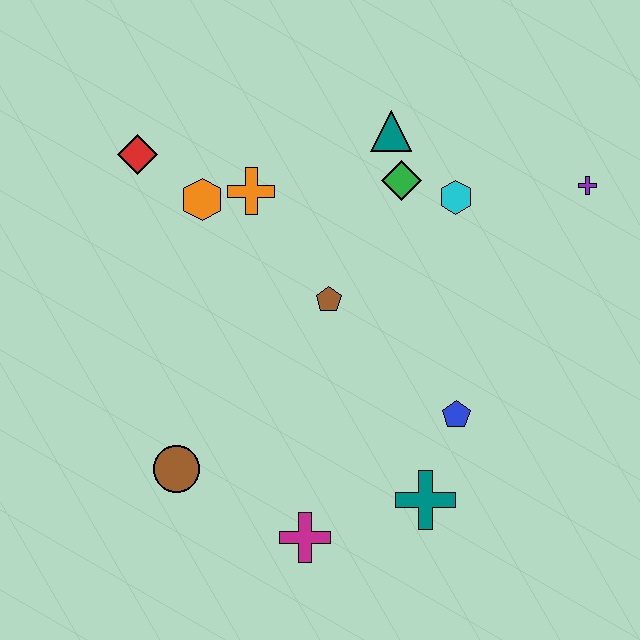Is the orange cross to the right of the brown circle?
Yes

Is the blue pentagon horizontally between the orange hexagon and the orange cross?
No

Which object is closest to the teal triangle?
The green diamond is closest to the teal triangle.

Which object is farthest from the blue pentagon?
The red diamond is farthest from the blue pentagon.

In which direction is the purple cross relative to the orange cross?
The purple cross is to the right of the orange cross.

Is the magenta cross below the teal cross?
Yes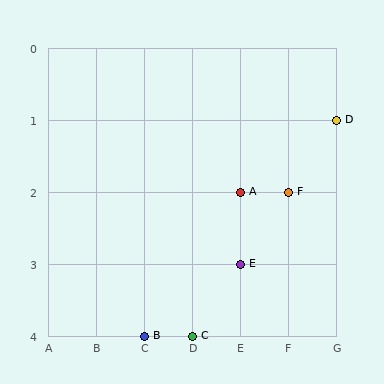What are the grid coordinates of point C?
Point C is at grid coordinates (D, 4).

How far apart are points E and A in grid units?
Points E and A are 1 row apart.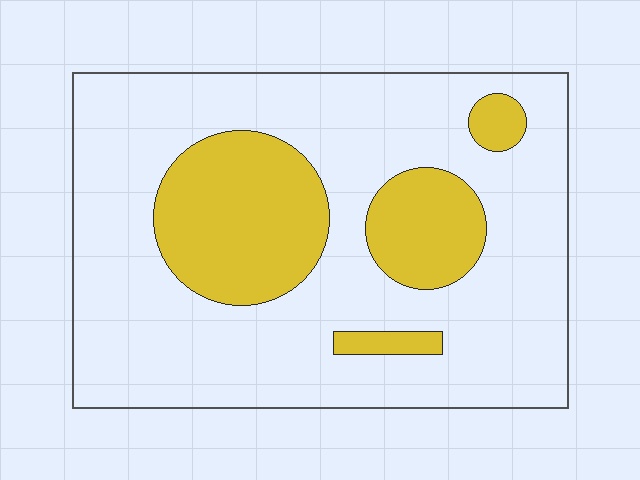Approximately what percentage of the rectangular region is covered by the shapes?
Approximately 25%.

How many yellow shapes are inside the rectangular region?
4.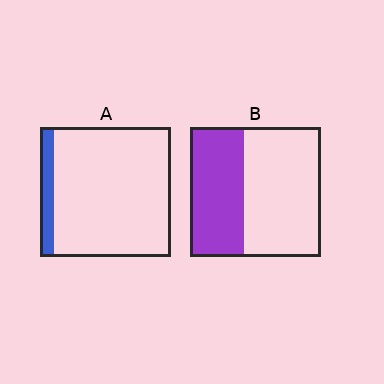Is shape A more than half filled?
No.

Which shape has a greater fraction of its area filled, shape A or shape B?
Shape B.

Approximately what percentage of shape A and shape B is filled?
A is approximately 10% and B is approximately 40%.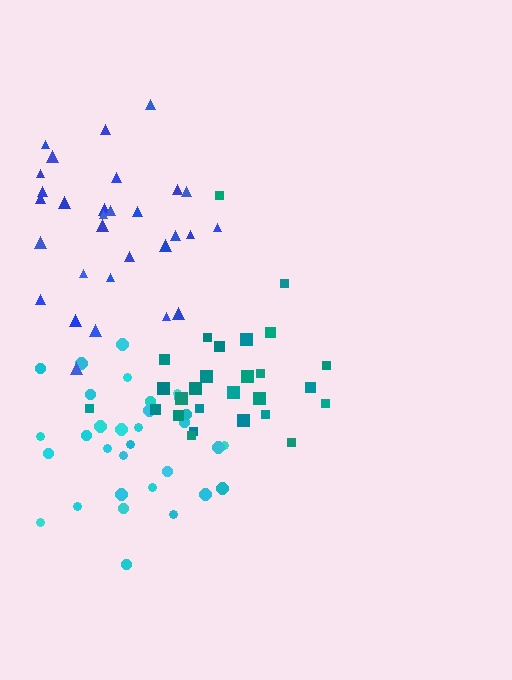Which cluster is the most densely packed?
Teal.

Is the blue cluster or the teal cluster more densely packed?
Teal.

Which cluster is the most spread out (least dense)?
Blue.